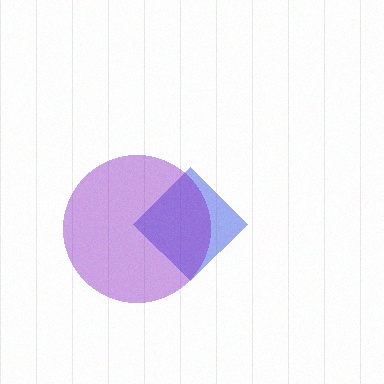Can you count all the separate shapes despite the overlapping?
Yes, there are 2 separate shapes.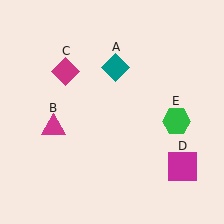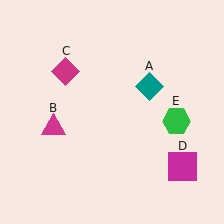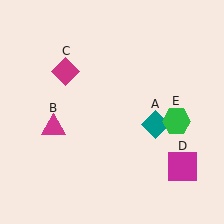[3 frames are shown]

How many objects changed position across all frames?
1 object changed position: teal diamond (object A).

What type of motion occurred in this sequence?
The teal diamond (object A) rotated clockwise around the center of the scene.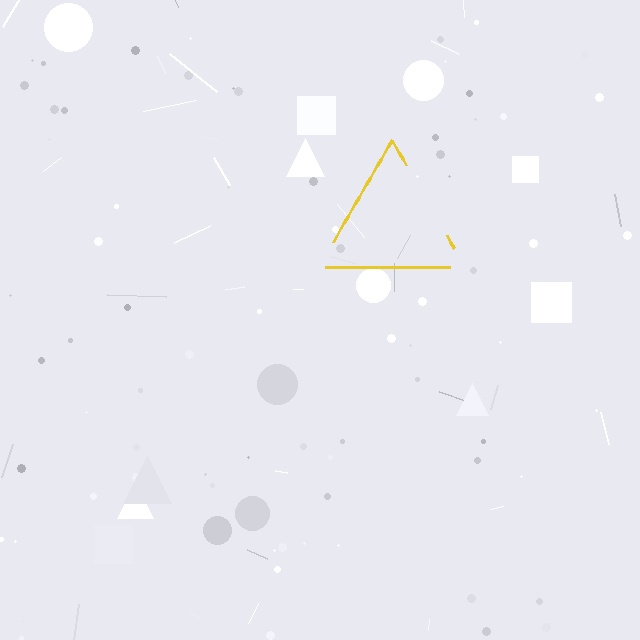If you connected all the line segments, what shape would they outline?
They would outline a triangle.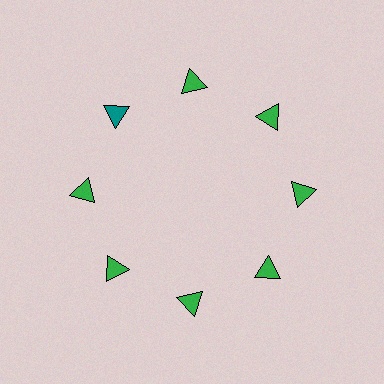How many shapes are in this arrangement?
There are 8 shapes arranged in a ring pattern.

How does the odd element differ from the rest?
It has a different color: teal instead of green.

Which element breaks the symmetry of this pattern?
The teal triangle at roughly the 10 o'clock position breaks the symmetry. All other shapes are green triangles.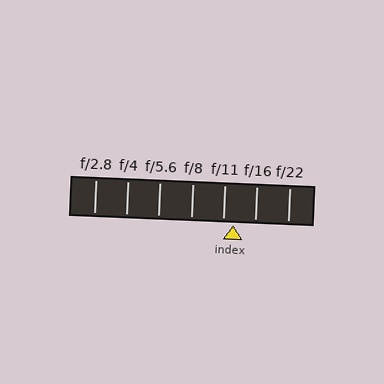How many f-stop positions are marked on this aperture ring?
There are 7 f-stop positions marked.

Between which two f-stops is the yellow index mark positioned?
The index mark is between f/11 and f/16.